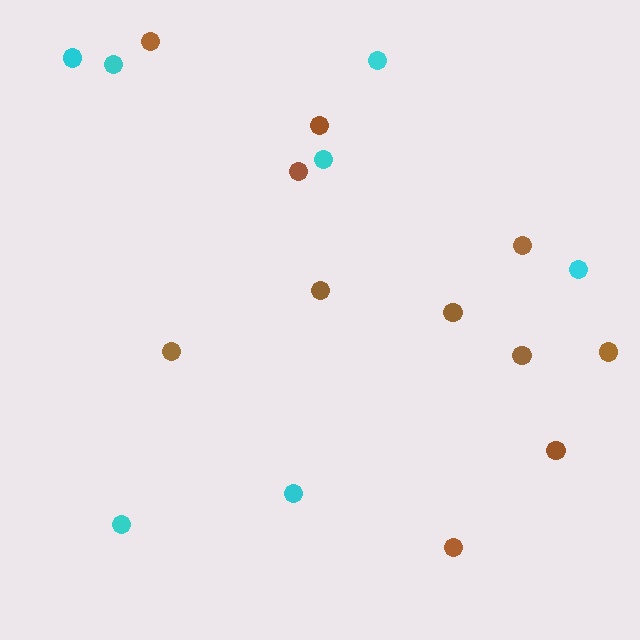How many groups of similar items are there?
There are 2 groups: one group of brown circles (11) and one group of cyan circles (7).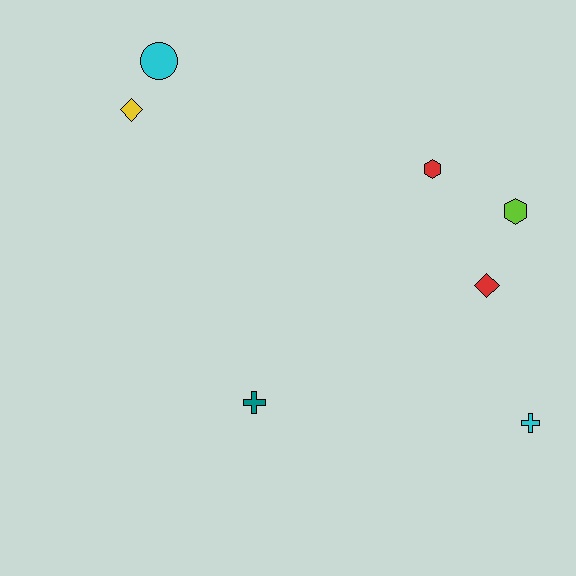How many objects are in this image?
There are 7 objects.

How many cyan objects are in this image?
There are 2 cyan objects.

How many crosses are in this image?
There are 2 crosses.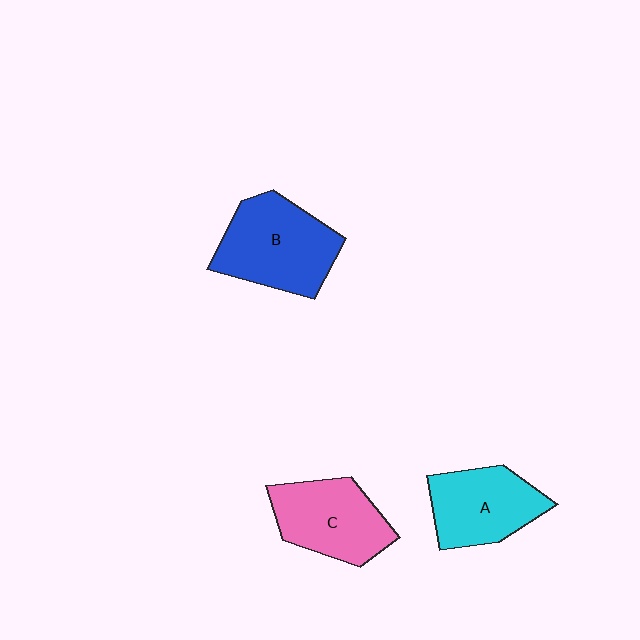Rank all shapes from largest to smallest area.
From largest to smallest: B (blue), C (pink), A (cyan).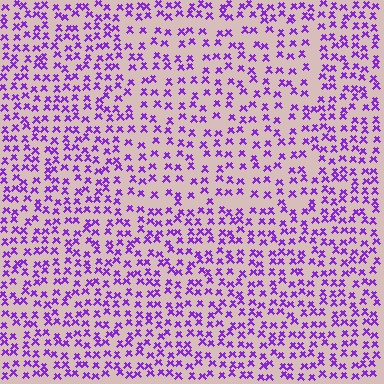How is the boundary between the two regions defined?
The boundary is defined by a change in element density (approximately 1.5x ratio). All elements are the same color, size, and shape.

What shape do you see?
I see a rectangle.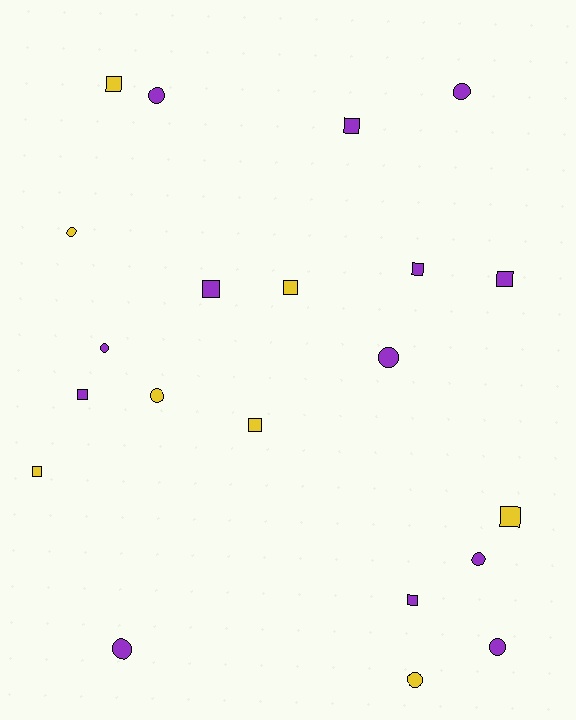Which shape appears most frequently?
Square, with 11 objects.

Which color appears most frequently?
Purple, with 13 objects.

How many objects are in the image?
There are 21 objects.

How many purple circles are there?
There are 7 purple circles.